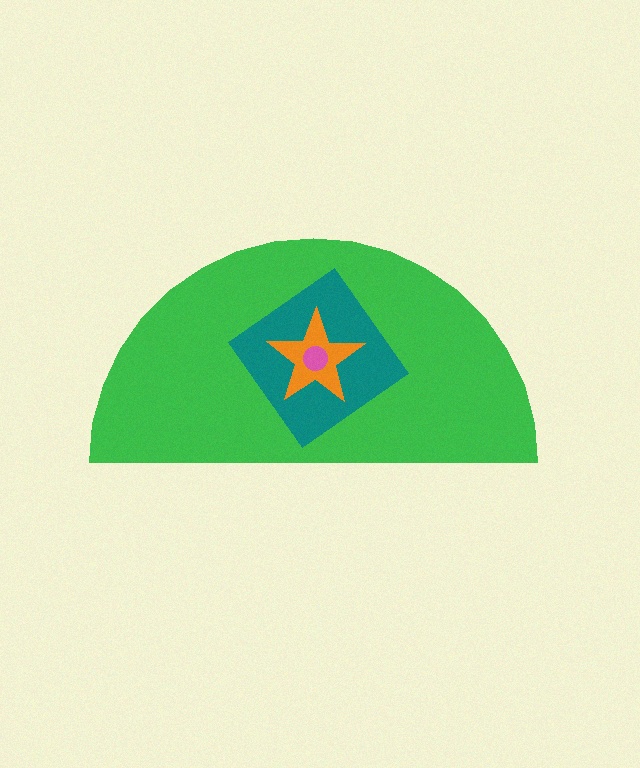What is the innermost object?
The pink circle.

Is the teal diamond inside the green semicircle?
Yes.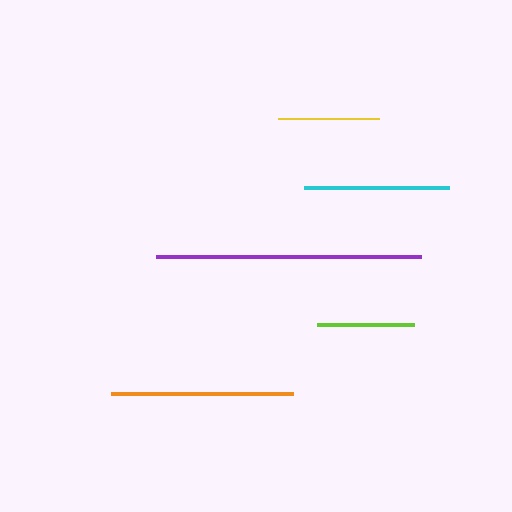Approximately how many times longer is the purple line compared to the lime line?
The purple line is approximately 2.7 times the length of the lime line.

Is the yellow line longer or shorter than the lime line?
The yellow line is longer than the lime line.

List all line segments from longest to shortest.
From longest to shortest: purple, orange, cyan, yellow, lime.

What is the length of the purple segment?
The purple segment is approximately 265 pixels long.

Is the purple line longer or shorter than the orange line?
The purple line is longer than the orange line.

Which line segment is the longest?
The purple line is the longest at approximately 265 pixels.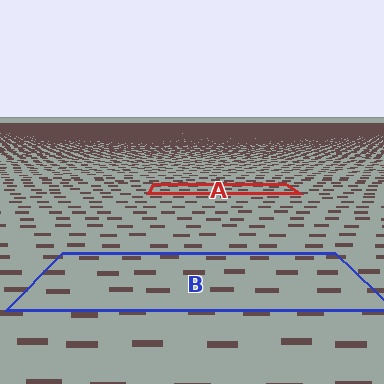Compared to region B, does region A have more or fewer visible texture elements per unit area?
Region A has more texture elements per unit area — they are packed more densely because it is farther away.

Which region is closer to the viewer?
Region B is closer. The texture elements there are larger and more spread out.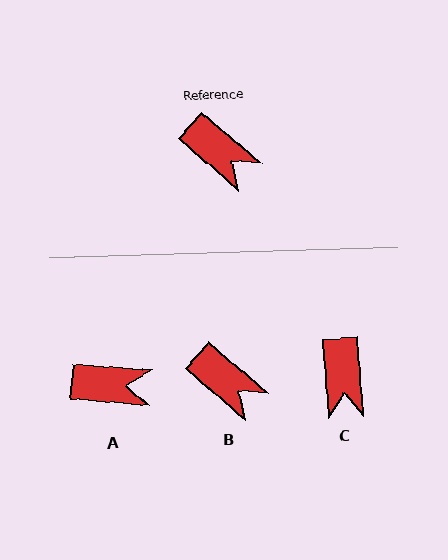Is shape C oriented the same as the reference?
No, it is off by about 45 degrees.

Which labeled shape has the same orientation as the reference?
B.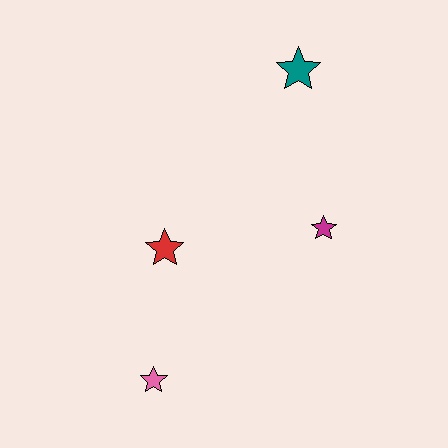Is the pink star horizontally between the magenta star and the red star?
No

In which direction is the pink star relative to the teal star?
The pink star is below the teal star.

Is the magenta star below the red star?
No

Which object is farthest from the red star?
The teal star is farthest from the red star.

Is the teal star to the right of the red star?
Yes